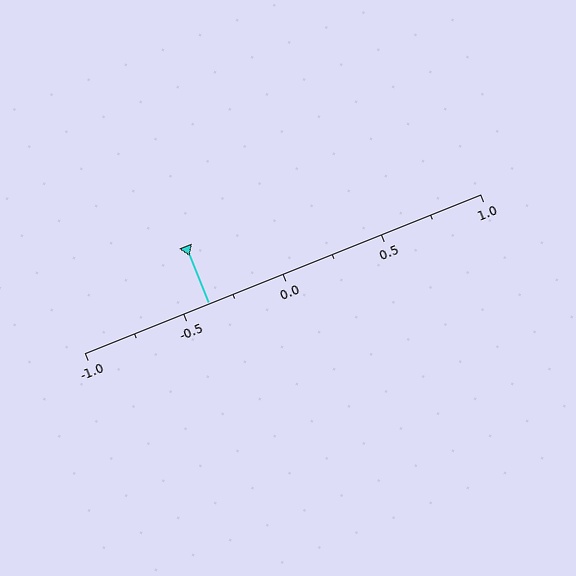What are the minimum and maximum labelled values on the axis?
The axis runs from -1.0 to 1.0.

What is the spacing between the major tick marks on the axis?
The major ticks are spaced 0.5 apart.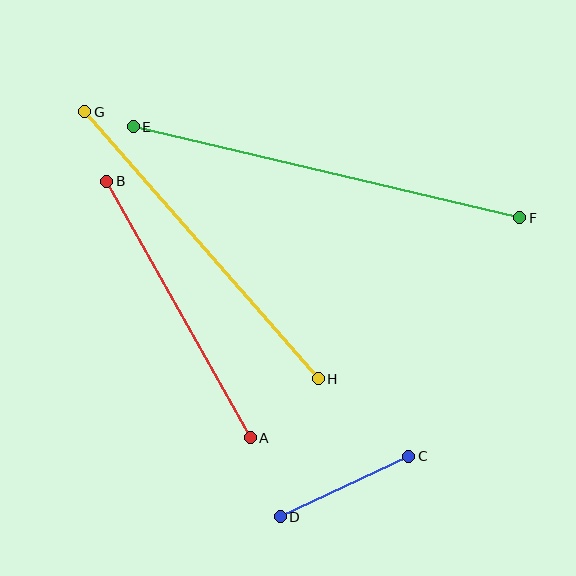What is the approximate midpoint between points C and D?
The midpoint is at approximately (344, 486) pixels.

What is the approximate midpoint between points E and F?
The midpoint is at approximately (326, 172) pixels.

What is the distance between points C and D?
The distance is approximately 142 pixels.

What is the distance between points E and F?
The distance is approximately 397 pixels.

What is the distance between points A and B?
The distance is approximately 294 pixels.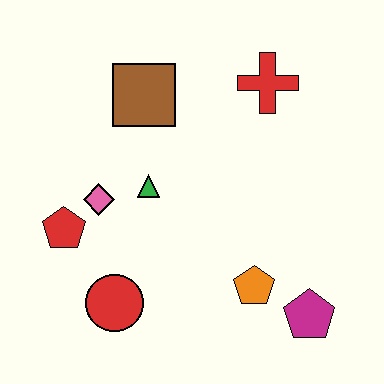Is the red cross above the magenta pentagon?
Yes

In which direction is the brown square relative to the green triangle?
The brown square is above the green triangle.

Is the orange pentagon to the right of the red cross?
No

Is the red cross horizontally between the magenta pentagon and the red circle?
Yes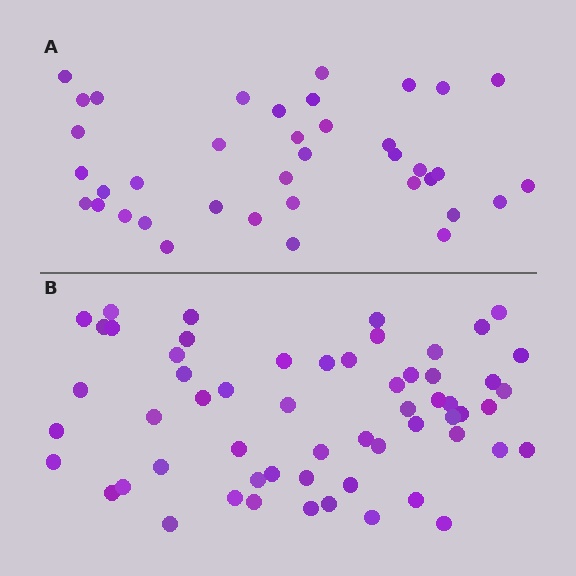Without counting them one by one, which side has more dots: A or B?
Region B (the bottom region) has more dots.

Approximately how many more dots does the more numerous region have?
Region B has approximately 20 more dots than region A.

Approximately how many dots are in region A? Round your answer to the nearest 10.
About 40 dots. (The exact count is 38, which rounds to 40.)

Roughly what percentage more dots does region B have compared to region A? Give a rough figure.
About 55% more.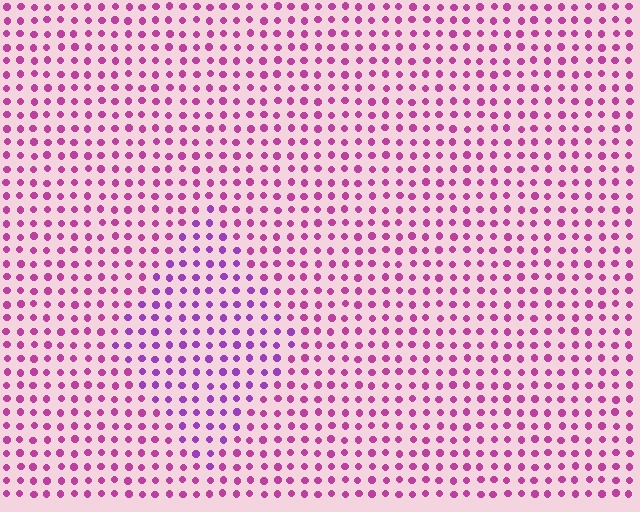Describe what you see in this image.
The image is filled with small magenta elements in a uniform arrangement. A diamond-shaped region is visible where the elements are tinted to a slightly different hue, forming a subtle color boundary.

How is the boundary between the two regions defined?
The boundary is defined purely by a slight shift in hue (about 29 degrees). Spacing, size, and orientation are identical on both sides.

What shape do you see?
I see a diamond.